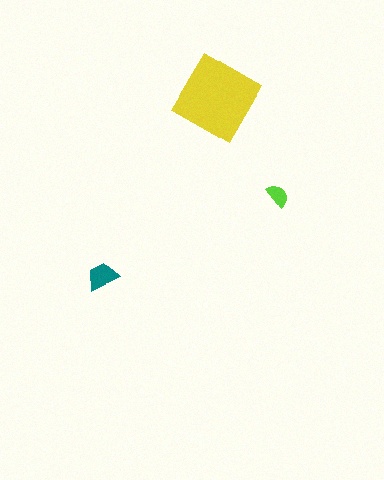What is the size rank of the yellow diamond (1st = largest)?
1st.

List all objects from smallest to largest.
The lime semicircle, the teal trapezoid, the yellow diamond.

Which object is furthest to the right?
The lime semicircle is rightmost.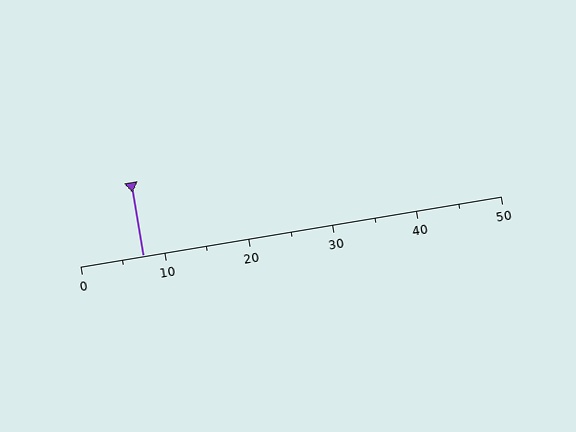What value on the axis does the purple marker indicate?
The marker indicates approximately 7.5.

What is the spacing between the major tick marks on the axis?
The major ticks are spaced 10 apart.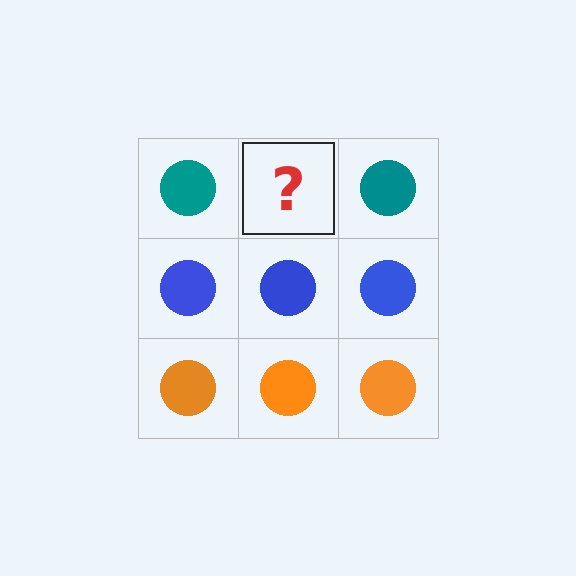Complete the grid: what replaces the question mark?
The question mark should be replaced with a teal circle.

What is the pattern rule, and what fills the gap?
The rule is that each row has a consistent color. The gap should be filled with a teal circle.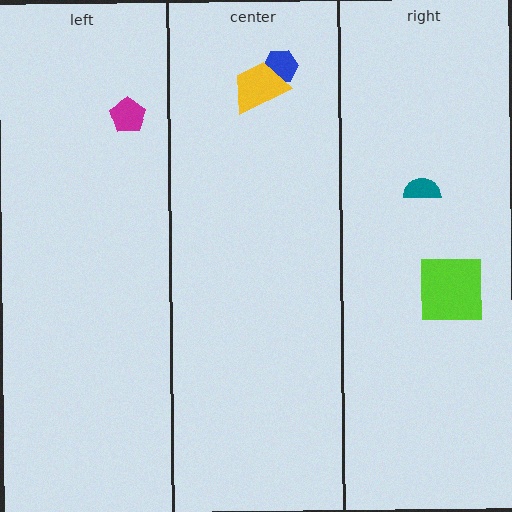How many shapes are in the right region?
2.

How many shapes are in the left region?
1.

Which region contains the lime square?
The right region.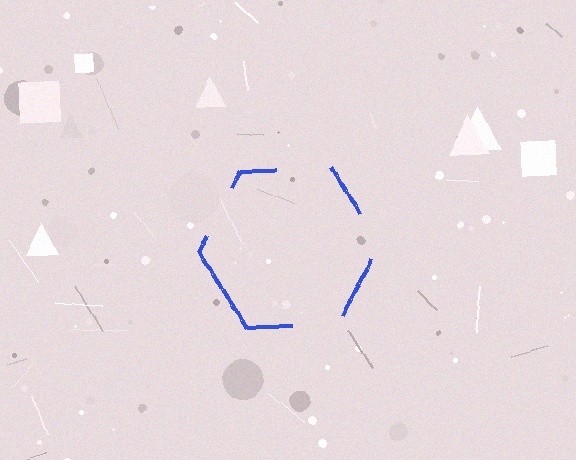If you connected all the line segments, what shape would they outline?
They would outline a hexagon.